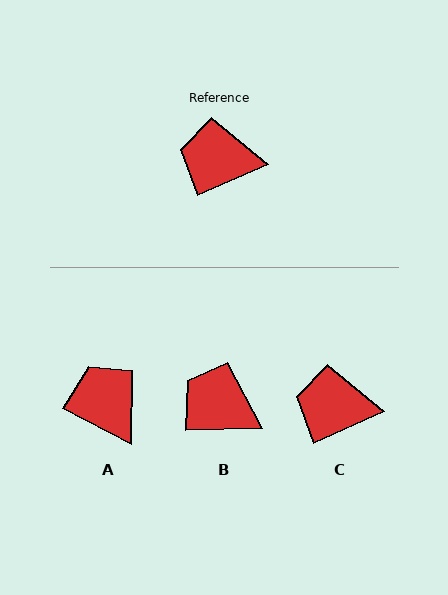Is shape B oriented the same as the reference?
No, it is off by about 22 degrees.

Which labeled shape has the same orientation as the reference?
C.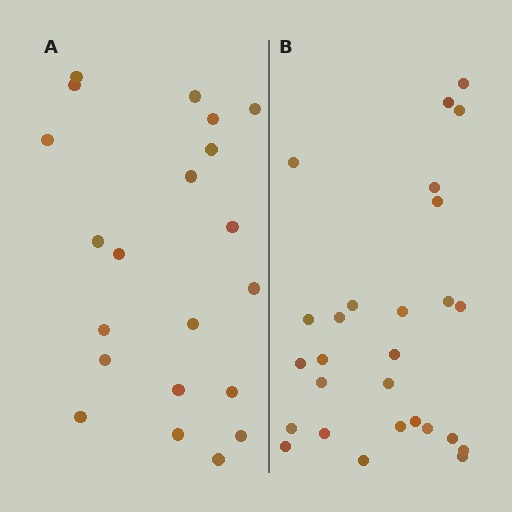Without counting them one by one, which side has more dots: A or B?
Region B (the right region) has more dots.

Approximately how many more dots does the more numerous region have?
Region B has about 6 more dots than region A.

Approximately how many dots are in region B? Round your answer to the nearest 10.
About 30 dots. (The exact count is 27, which rounds to 30.)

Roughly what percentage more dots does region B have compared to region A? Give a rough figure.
About 30% more.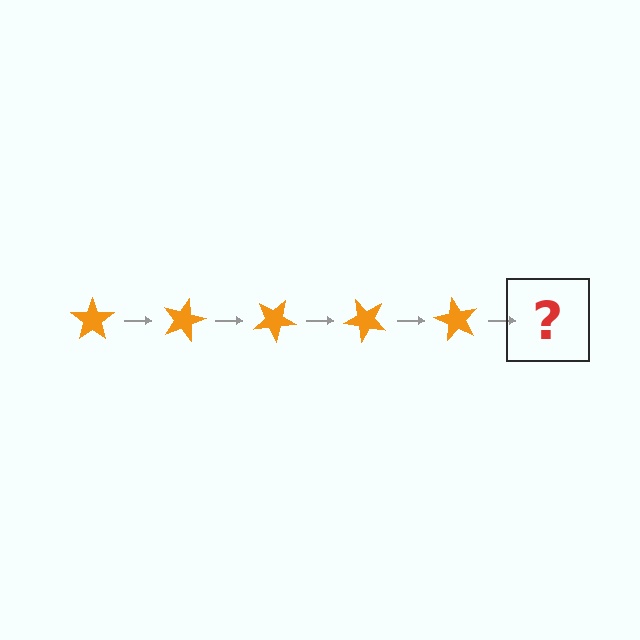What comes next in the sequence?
The next element should be an orange star rotated 75 degrees.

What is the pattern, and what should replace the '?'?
The pattern is that the star rotates 15 degrees each step. The '?' should be an orange star rotated 75 degrees.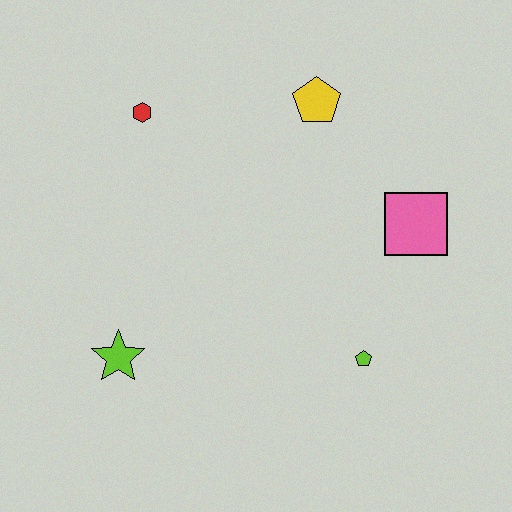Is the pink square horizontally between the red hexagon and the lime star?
No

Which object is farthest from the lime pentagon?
The red hexagon is farthest from the lime pentagon.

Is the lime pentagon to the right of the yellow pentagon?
Yes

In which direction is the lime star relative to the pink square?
The lime star is to the left of the pink square.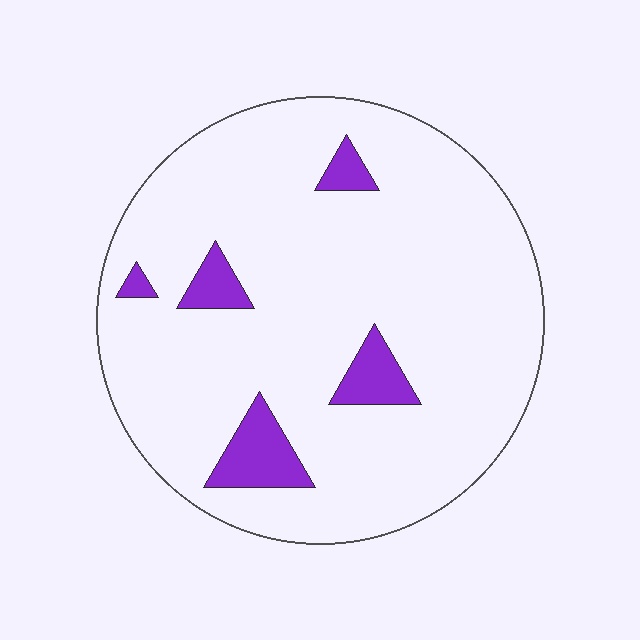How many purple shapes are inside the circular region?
5.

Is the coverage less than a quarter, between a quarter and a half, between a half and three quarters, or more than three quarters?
Less than a quarter.